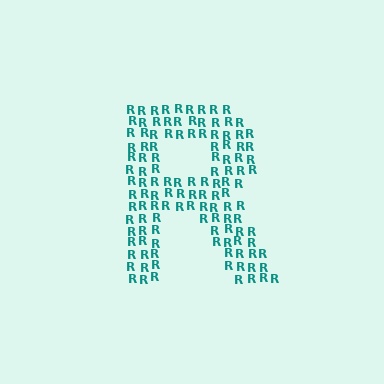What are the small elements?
The small elements are letter R's.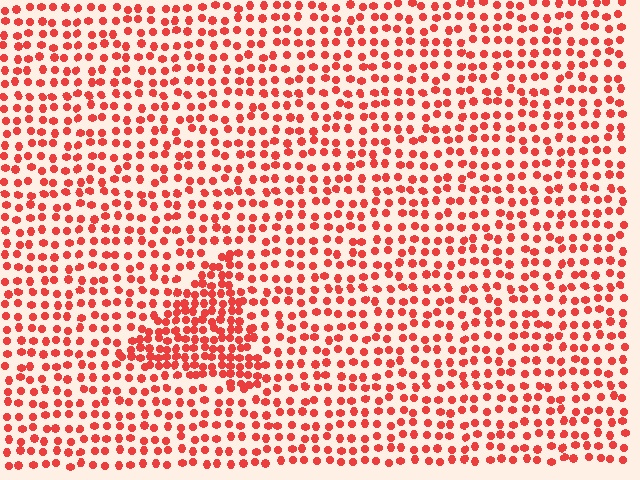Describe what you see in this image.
The image contains small red elements arranged at two different densities. A triangle-shaped region is visible where the elements are more densely packed than the surrounding area.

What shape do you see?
I see a triangle.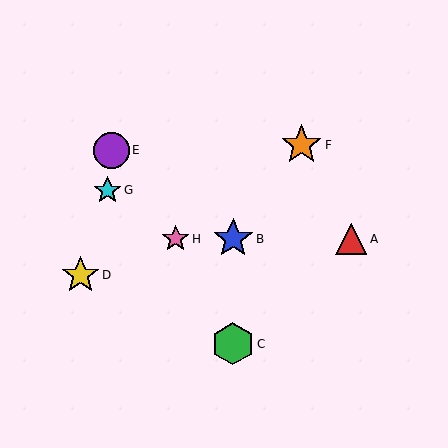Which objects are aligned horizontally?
Objects A, B, H are aligned horizontally.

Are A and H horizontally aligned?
Yes, both are at y≈239.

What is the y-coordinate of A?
Object A is at y≈239.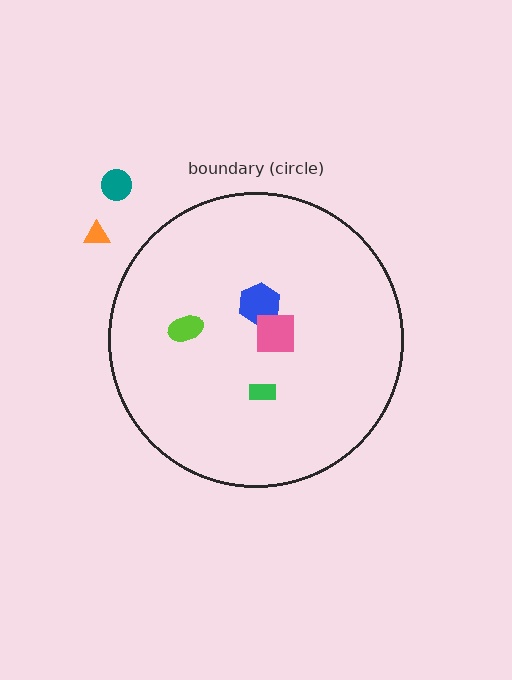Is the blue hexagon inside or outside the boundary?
Inside.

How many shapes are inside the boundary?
4 inside, 2 outside.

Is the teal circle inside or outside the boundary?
Outside.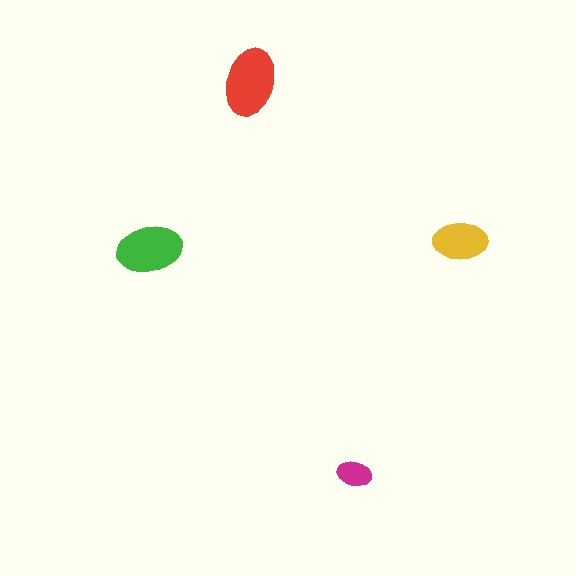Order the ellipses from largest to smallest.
the red one, the green one, the yellow one, the magenta one.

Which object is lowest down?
The magenta ellipse is bottommost.